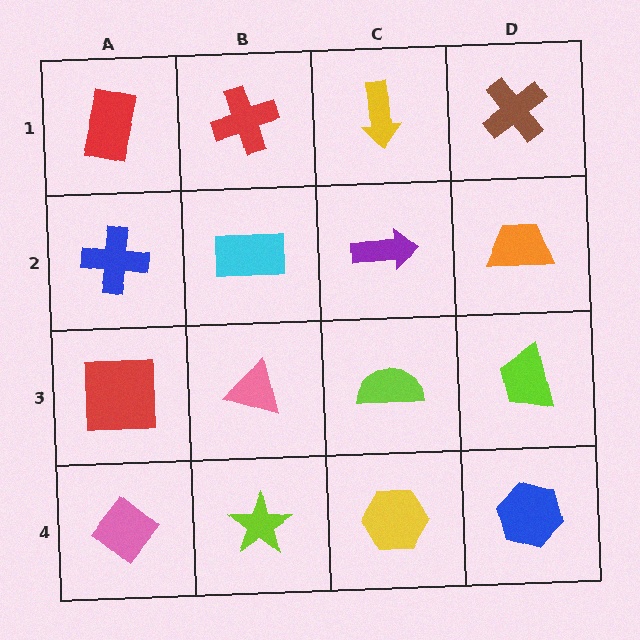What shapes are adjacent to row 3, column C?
A purple arrow (row 2, column C), a yellow hexagon (row 4, column C), a pink triangle (row 3, column B), a lime trapezoid (row 3, column D).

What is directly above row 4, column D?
A lime trapezoid.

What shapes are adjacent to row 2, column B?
A red cross (row 1, column B), a pink triangle (row 3, column B), a blue cross (row 2, column A), a purple arrow (row 2, column C).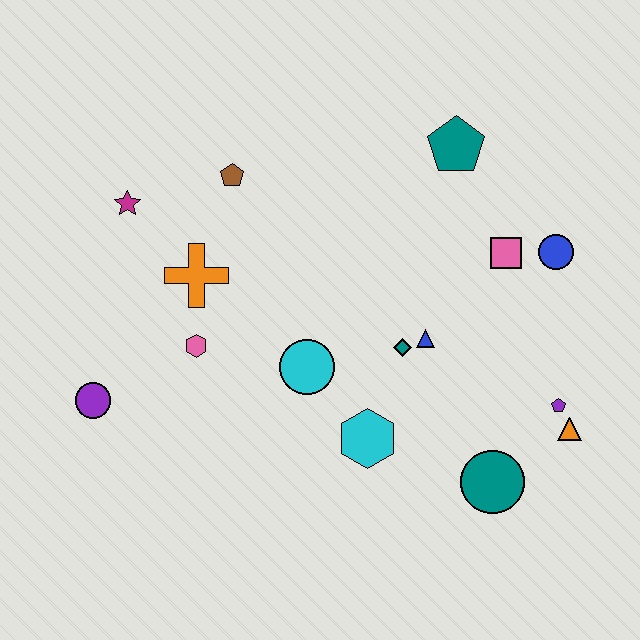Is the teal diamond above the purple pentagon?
Yes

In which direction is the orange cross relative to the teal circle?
The orange cross is to the left of the teal circle.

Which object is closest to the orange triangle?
The purple pentagon is closest to the orange triangle.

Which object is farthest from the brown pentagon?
The orange triangle is farthest from the brown pentagon.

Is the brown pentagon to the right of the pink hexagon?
Yes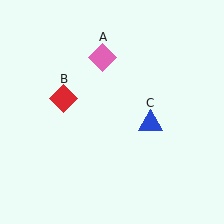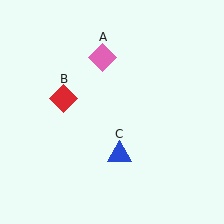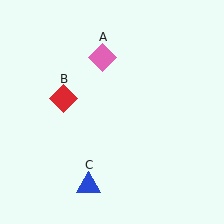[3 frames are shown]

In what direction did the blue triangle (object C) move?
The blue triangle (object C) moved down and to the left.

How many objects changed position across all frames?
1 object changed position: blue triangle (object C).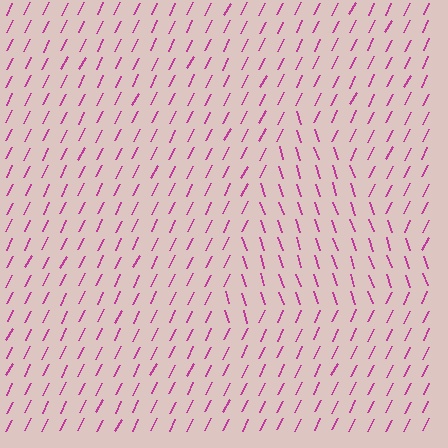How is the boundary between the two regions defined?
The boundary is defined purely by a change in line orientation (approximately 45 degrees difference). All lines are the same color and thickness.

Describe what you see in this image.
The image is filled with small magenta line segments. A triangle region in the image has lines oriented differently from the surrounding lines, creating a visible texture boundary.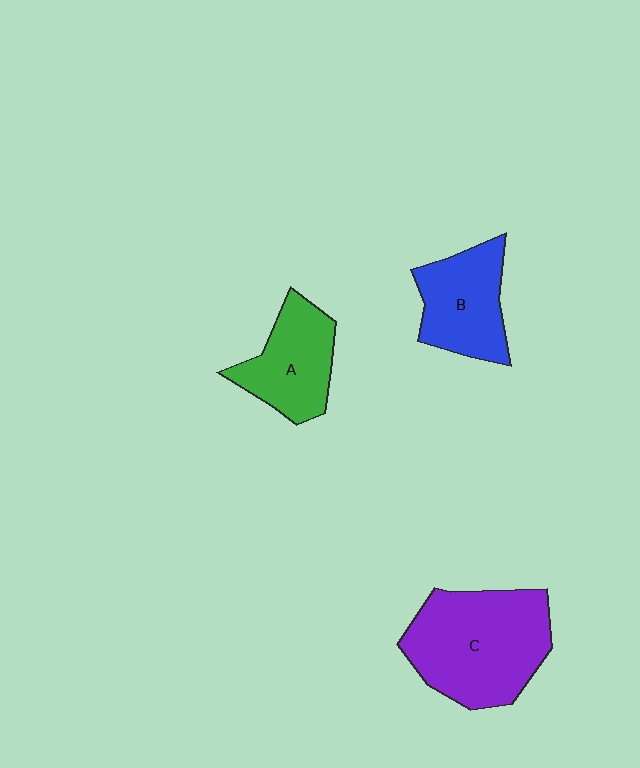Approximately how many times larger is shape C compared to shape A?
Approximately 1.7 times.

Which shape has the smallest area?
Shape A (green).